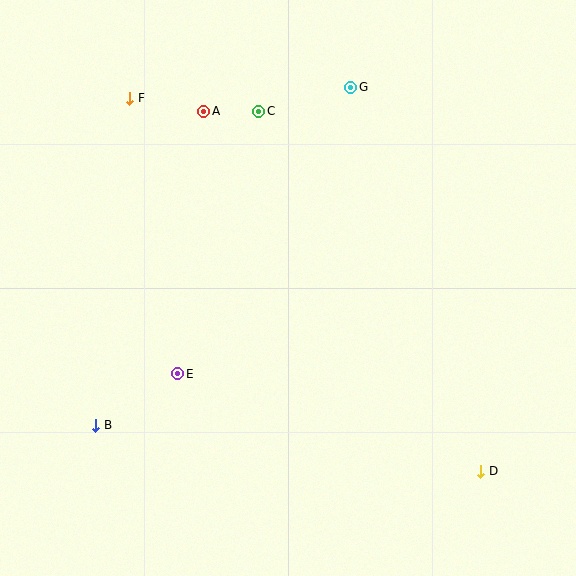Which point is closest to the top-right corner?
Point G is closest to the top-right corner.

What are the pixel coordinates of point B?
Point B is at (96, 425).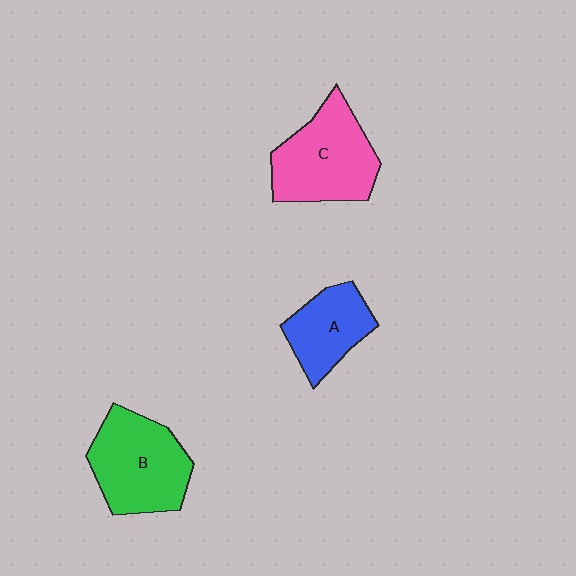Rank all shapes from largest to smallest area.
From largest to smallest: B (green), C (pink), A (blue).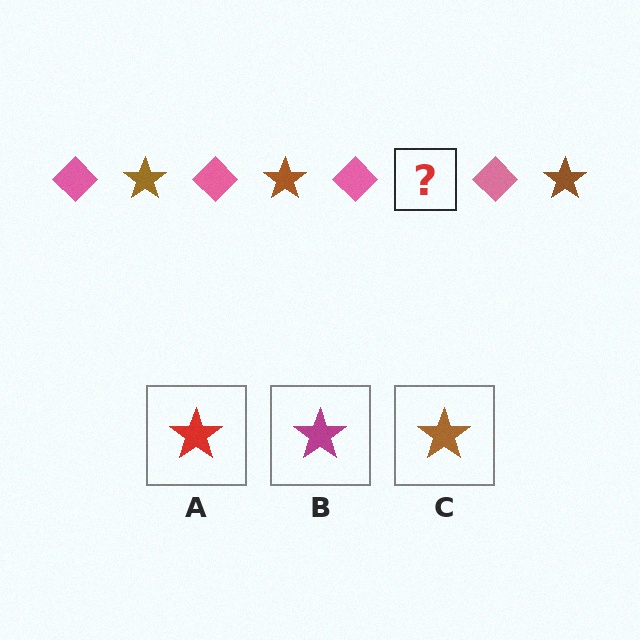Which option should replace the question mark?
Option C.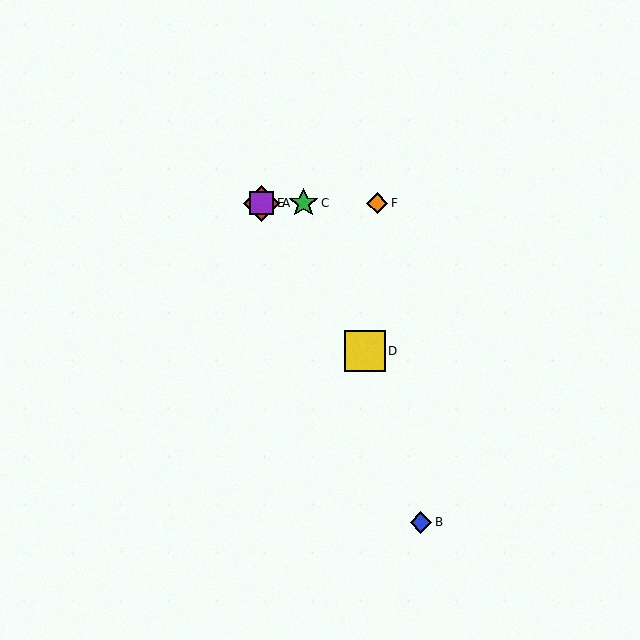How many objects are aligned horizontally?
4 objects (A, C, E, F) are aligned horizontally.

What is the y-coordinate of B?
Object B is at y≈522.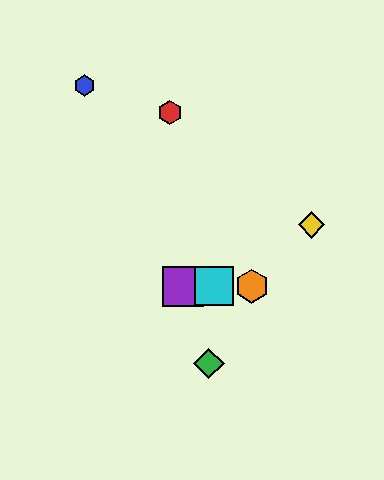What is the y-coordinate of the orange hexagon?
The orange hexagon is at y≈286.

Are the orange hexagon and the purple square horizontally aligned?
Yes, both are at y≈286.